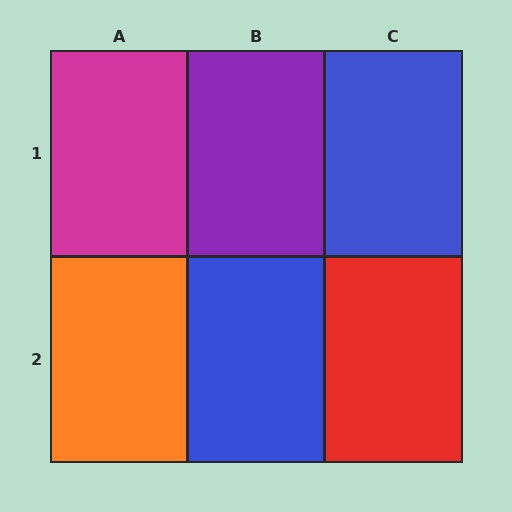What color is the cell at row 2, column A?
Orange.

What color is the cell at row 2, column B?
Blue.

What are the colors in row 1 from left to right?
Magenta, purple, blue.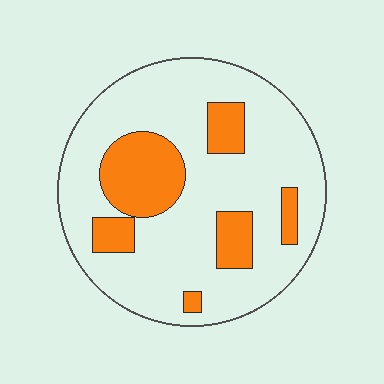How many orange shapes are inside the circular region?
6.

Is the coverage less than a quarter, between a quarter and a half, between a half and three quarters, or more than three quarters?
Less than a quarter.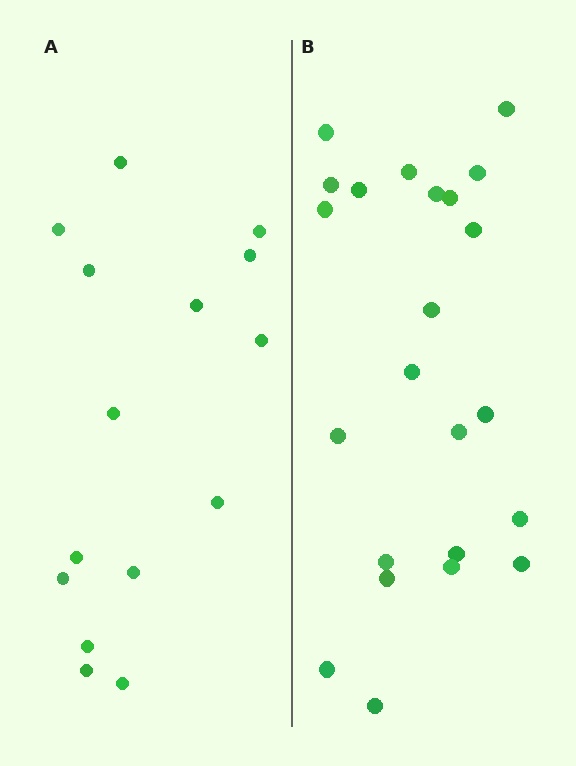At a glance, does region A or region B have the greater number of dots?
Region B (the right region) has more dots.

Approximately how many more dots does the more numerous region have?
Region B has roughly 8 or so more dots than region A.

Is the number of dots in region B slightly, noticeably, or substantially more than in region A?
Region B has substantially more. The ratio is roughly 1.5 to 1.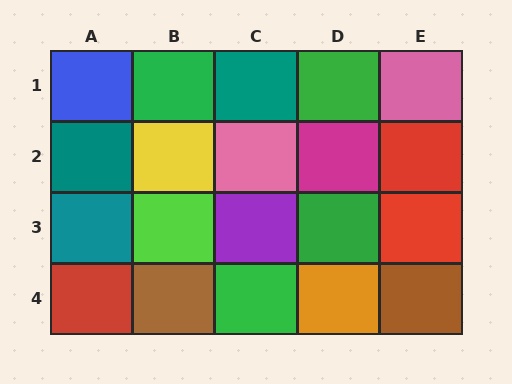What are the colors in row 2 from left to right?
Teal, yellow, pink, magenta, red.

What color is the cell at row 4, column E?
Brown.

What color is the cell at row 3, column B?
Lime.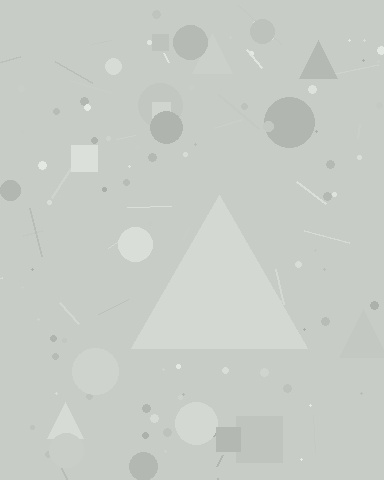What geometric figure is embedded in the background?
A triangle is embedded in the background.